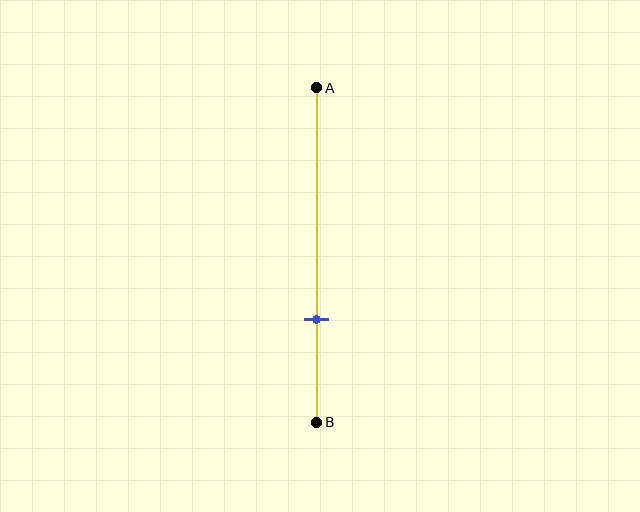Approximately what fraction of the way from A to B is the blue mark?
The blue mark is approximately 70% of the way from A to B.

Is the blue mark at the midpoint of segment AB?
No, the mark is at about 70% from A, not at the 50% midpoint.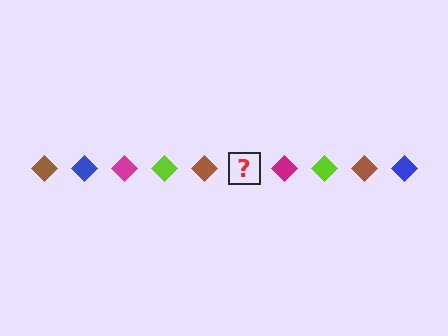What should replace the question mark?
The question mark should be replaced with a blue diamond.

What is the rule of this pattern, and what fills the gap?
The rule is that the pattern cycles through brown, blue, magenta, lime diamonds. The gap should be filled with a blue diamond.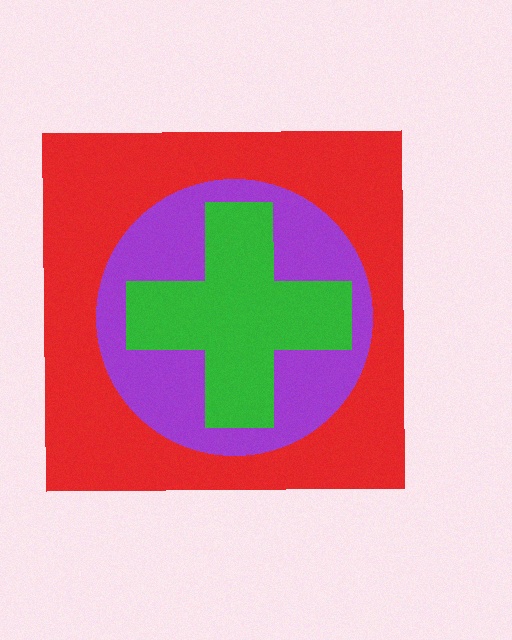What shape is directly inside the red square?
The purple circle.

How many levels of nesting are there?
3.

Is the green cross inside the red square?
Yes.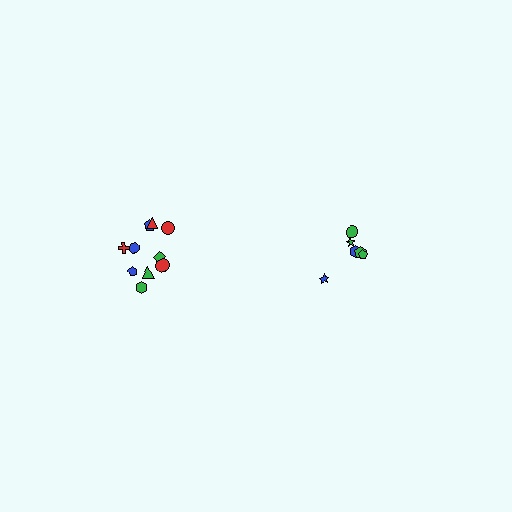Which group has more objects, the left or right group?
The left group.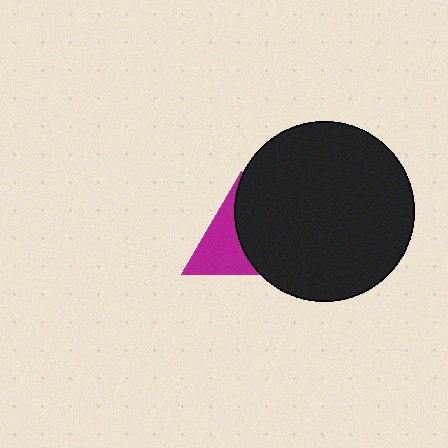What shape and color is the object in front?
The object in front is a black circle.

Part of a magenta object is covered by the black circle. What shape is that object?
It is a triangle.